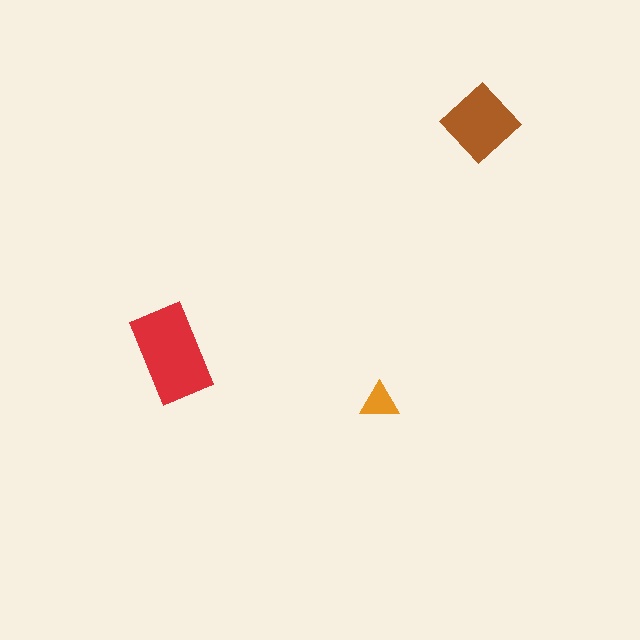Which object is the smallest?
The orange triangle.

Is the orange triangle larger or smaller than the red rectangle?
Smaller.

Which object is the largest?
The red rectangle.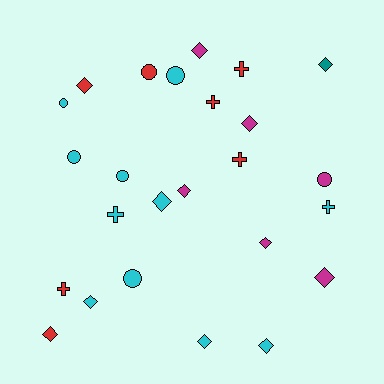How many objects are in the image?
There are 25 objects.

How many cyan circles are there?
There are 5 cyan circles.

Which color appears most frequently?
Cyan, with 11 objects.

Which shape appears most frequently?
Diamond, with 12 objects.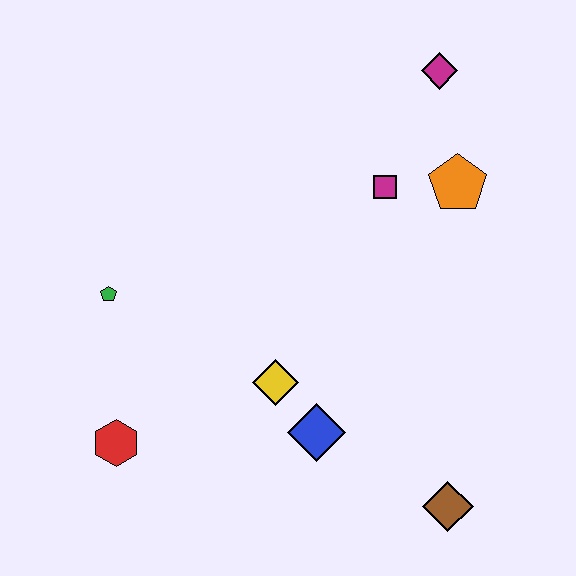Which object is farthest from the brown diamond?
The magenta diamond is farthest from the brown diamond.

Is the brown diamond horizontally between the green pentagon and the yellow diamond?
No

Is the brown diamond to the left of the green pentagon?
No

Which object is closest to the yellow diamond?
The blue diamond is closest to the yellow diamond.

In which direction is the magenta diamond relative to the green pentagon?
The magenta diamond is to the right of the green pentagon.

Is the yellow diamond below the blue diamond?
No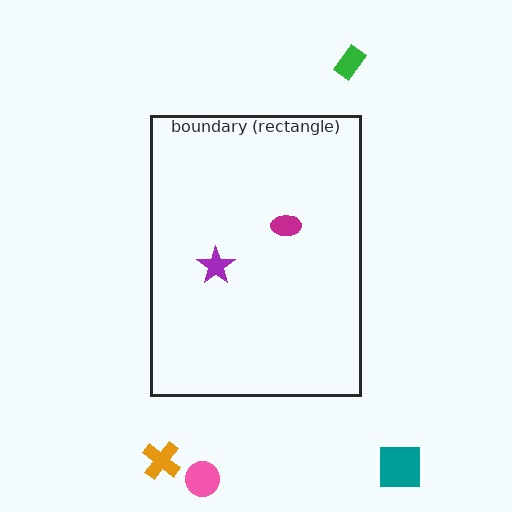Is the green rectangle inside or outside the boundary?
Outside.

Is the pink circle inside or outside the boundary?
Outside.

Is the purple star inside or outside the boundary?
Inside.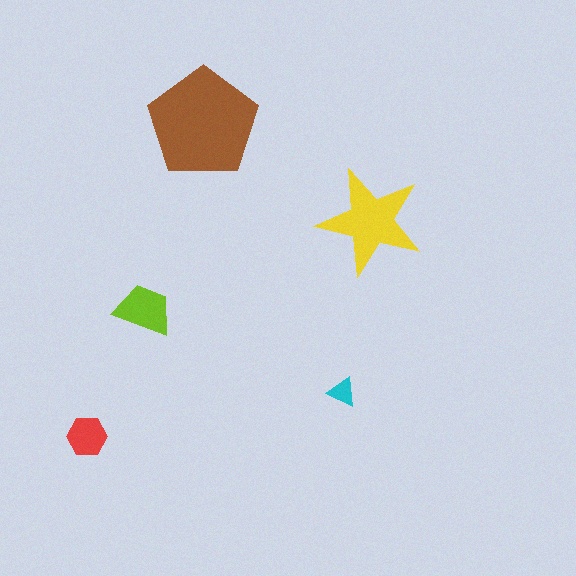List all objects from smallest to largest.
The cyan triangle, the red hexagon, the lime trapezoid, the yellow star, the brown pentagon.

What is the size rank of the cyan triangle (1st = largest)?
5th.